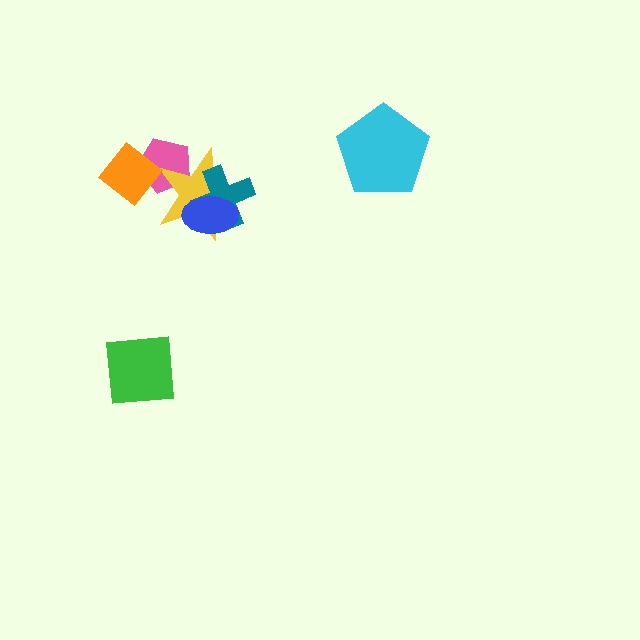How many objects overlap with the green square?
0 objects overlap with the green square.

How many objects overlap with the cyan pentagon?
0 objects overlap with the cyan pentagon.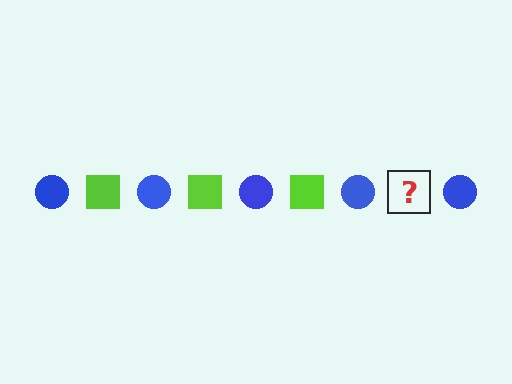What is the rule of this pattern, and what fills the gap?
The rule is that the pattern alternates between blue circle and lime square. The gap should be filled with a lime square.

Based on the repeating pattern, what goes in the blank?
The blank should be a lime square.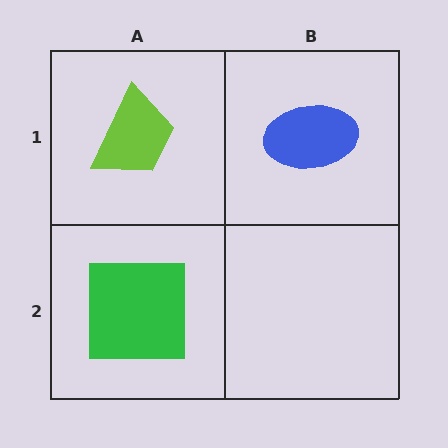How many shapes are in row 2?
1 shape.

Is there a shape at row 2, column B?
No, that cell is empty.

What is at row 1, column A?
A lime trapezoid.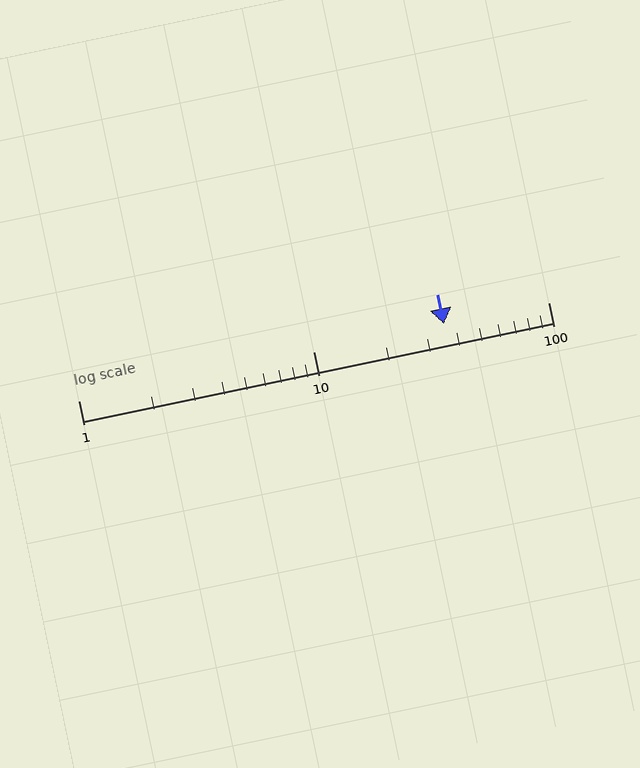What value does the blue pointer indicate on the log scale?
The pointer indicates approximately 36.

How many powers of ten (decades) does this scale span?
The scale spans 2 decades, from 1 to 100.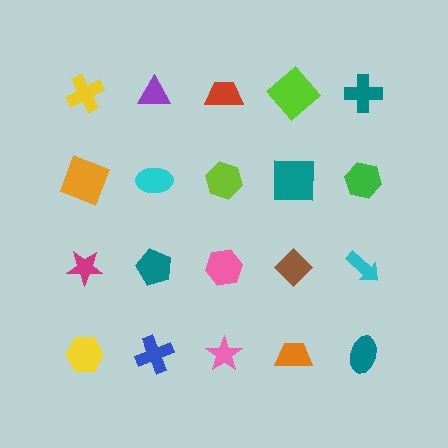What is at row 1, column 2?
A purple triangle.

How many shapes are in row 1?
5 shapes.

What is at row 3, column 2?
A teal pentagon.